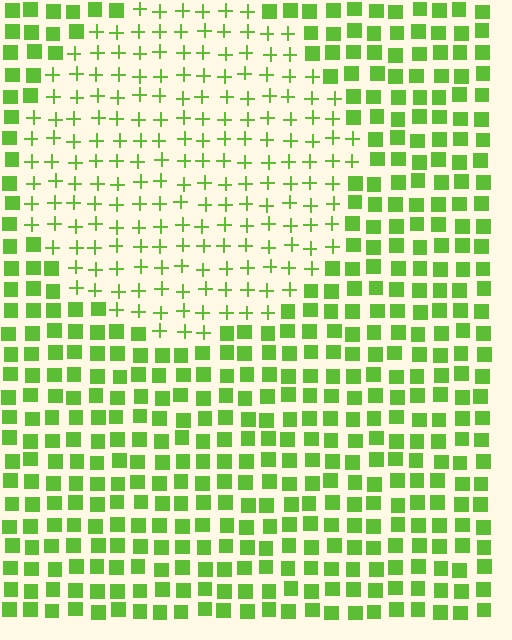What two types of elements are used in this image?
The image uses plus signs inside the circle region and squares outside it.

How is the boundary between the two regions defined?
The boundary is defined by a change in element shape: plus signs inside vs. squares outside. All elements share the same color and spacing.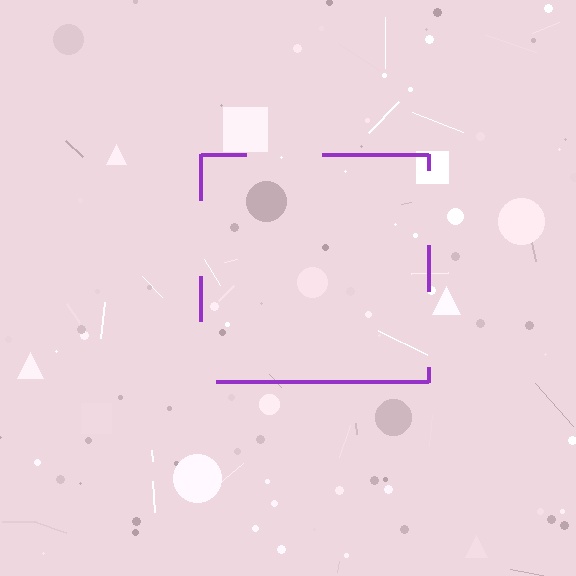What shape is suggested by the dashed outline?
The dashed outline suggests a square.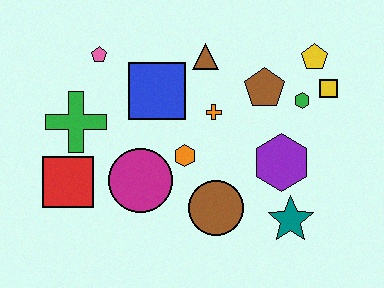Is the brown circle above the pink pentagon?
No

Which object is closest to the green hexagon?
The yellow square is closest to the green hexagon.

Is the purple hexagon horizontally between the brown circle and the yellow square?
Yes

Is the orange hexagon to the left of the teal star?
Yes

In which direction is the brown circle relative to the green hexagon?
The brown circle is below the green hexagon.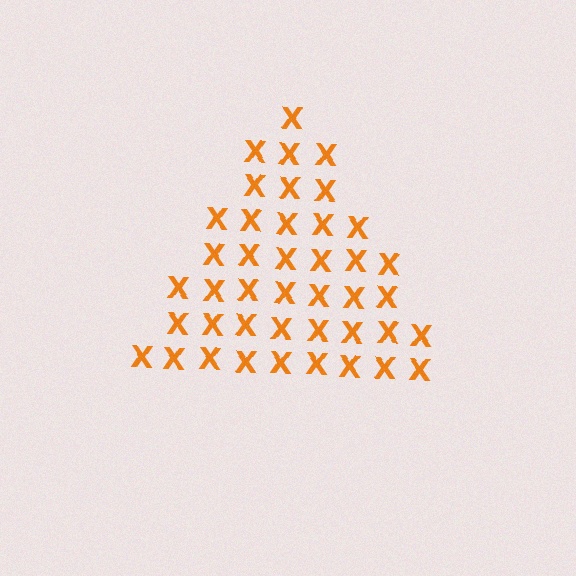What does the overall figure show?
The overall figure shows a triangle.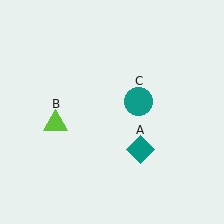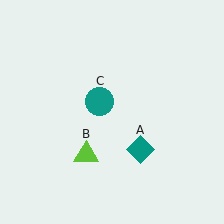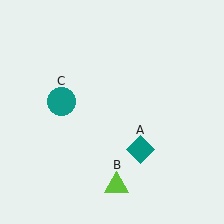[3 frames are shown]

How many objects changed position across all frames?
2 objects changed position: lime triangle (object B), teal circle (object C).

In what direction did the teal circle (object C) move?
The teal circle (object C) moved left.